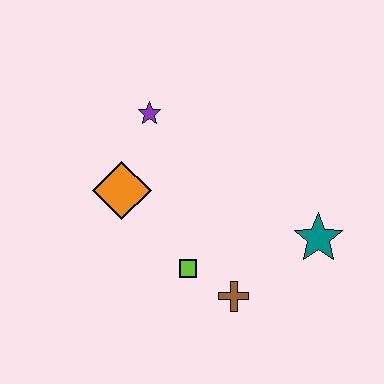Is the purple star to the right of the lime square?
No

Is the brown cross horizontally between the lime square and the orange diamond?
No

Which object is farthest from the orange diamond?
The teal star is farthest from the orange diamond.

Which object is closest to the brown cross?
The lime square is closest to the brown cross.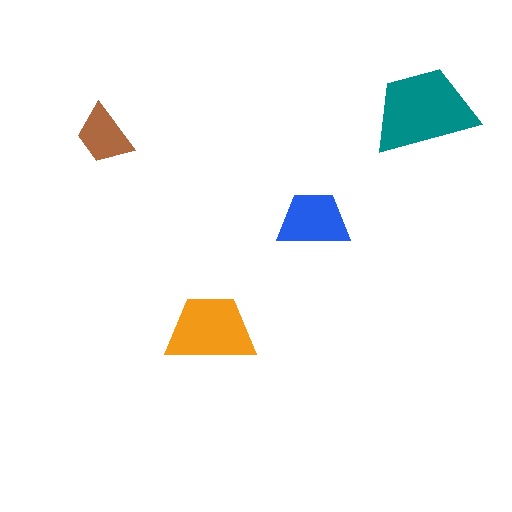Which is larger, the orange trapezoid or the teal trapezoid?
The teal one.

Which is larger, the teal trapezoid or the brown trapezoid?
The teal one.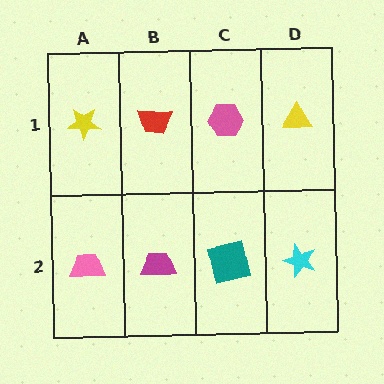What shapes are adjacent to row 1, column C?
A teal square (row 2, column C), a red trapezoid (row 1, column B), a yellow triangle (row 1, column D).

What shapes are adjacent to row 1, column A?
A pink trapezoid (row 2, column A), a red trapezoid (row 1, column B).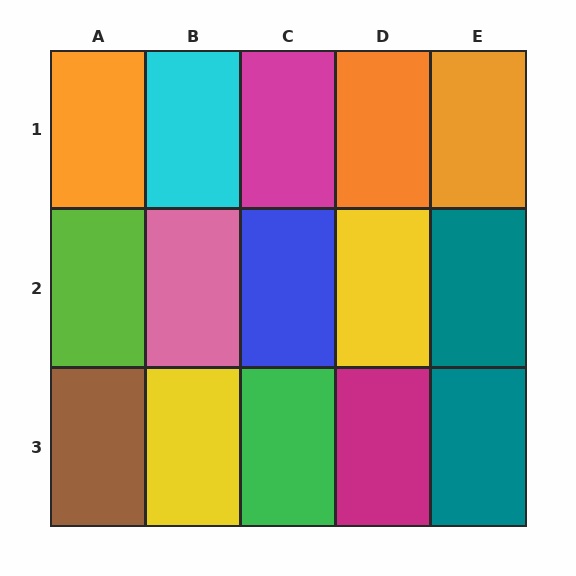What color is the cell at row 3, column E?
Teal.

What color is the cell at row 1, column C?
Magenta.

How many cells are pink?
1 cell is pink.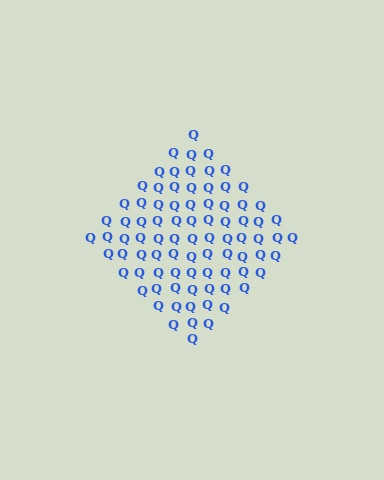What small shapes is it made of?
It is made of small letter Q's.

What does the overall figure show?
The overall figure shows a diamond.